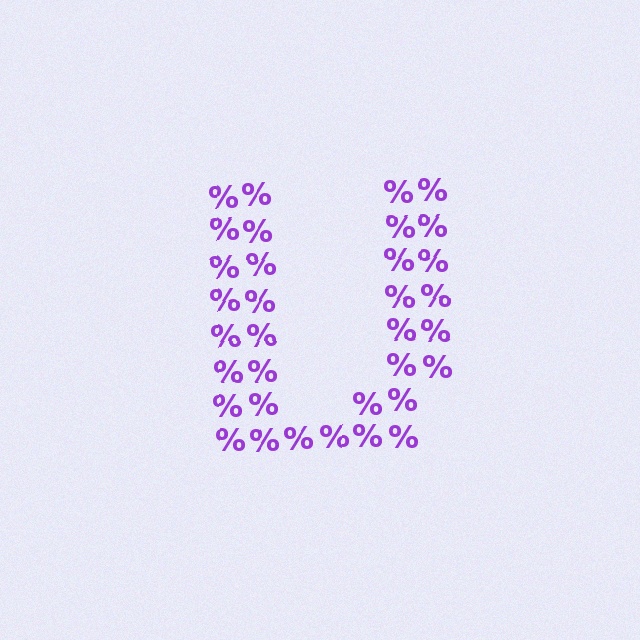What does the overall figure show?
The overall figure shows the letter U.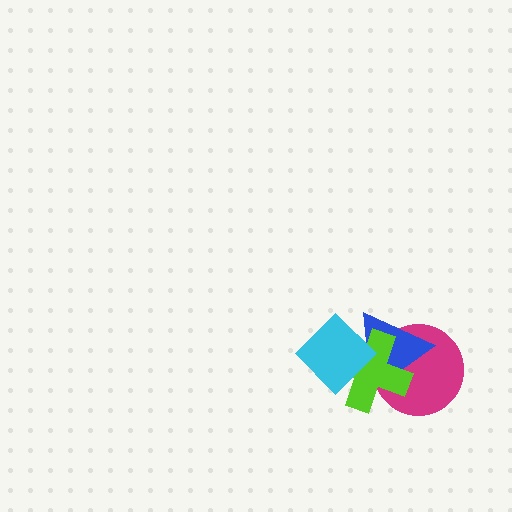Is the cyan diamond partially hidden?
No, no other shape covers it.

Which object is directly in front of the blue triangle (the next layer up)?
The lime cross is directly in front of the blue triangle.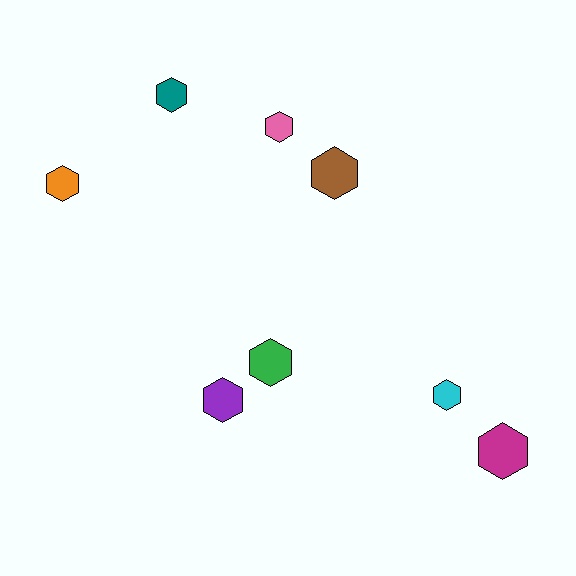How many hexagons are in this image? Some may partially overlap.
There are 8 hexagons.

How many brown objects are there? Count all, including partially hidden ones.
There is 1 brown object.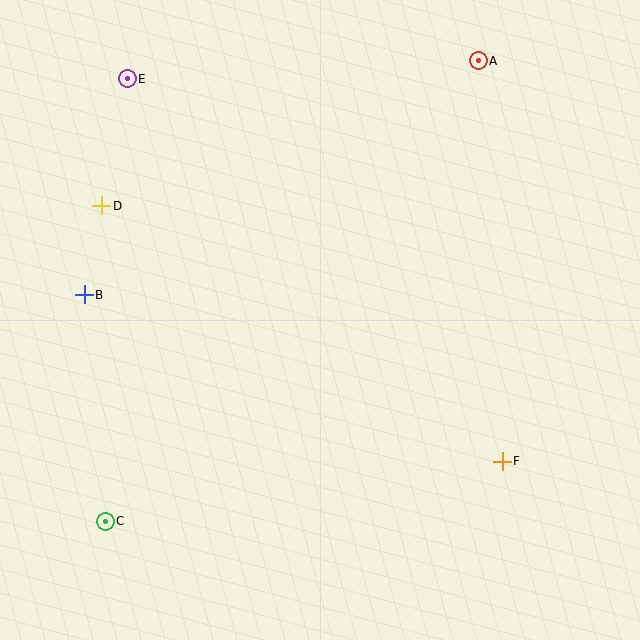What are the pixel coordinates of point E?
Point E is at (127, 79).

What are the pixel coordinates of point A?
Point A is at (478, 61).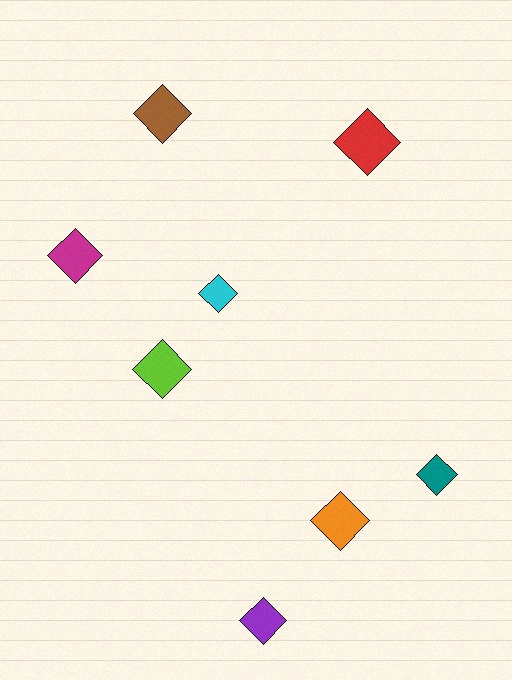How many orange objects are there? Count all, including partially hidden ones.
There is 1 orange object.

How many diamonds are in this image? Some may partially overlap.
There are 8 diamonds.